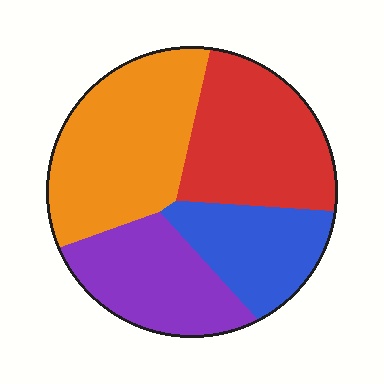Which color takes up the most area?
Orange, at roughly 30%.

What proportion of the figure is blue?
Blue takes up about one sixth (1/6) of the figure.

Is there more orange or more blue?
Orange.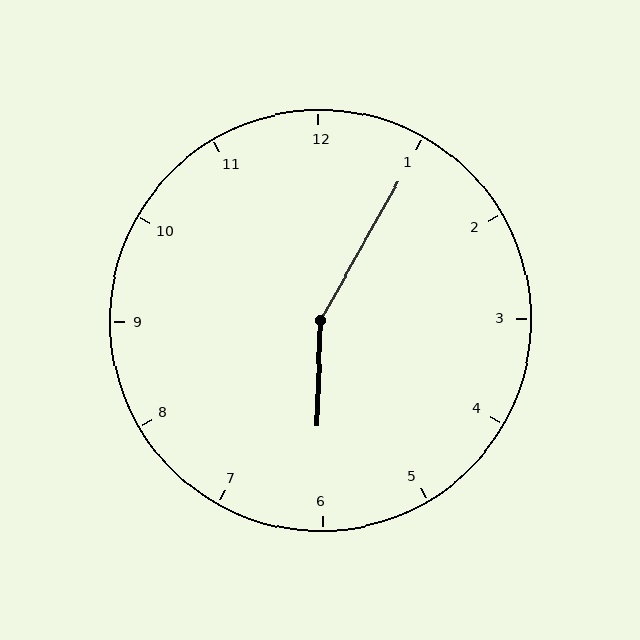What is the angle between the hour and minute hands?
Approximately 152 degrees.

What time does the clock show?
6:05.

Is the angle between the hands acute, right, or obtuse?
It is obtuse.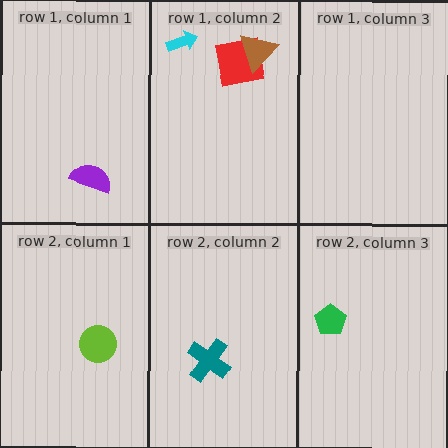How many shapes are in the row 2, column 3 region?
1.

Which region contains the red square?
The row 1, column 2 region.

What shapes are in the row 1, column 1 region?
The purple semicircle.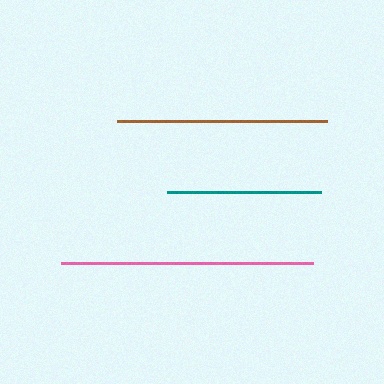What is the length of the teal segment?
The teal segment is approximately 154 pixels long.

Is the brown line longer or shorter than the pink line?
The pink line is longer than the brown line.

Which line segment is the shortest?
The teal line is the shortest at approximately 154 pixels.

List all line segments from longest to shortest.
From longest to shortest: pink, brown, teal.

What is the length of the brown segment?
The brown segment is approximately 209 pixels long.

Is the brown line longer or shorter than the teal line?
The brown line is longer than the teal line.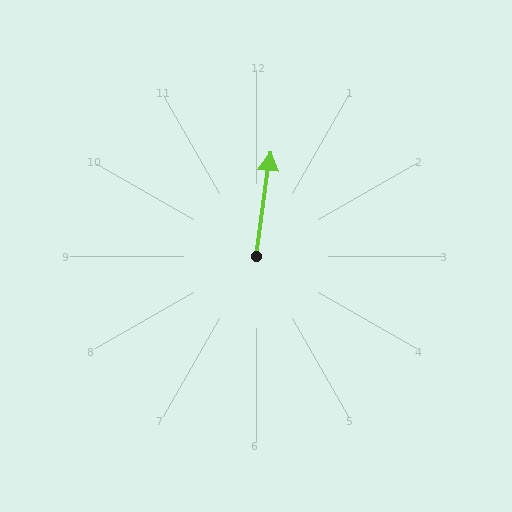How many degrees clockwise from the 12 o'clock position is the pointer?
Approximately 8 degrees.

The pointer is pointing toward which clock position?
Roughly 12 o'clock.